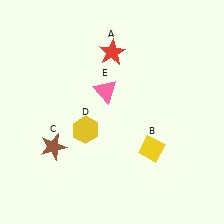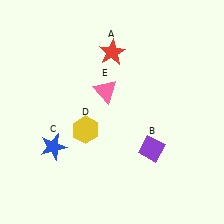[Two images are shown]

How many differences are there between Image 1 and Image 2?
There are 2 differences between the two images.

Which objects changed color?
B changed from yellow to purple. C changed from brown to blue.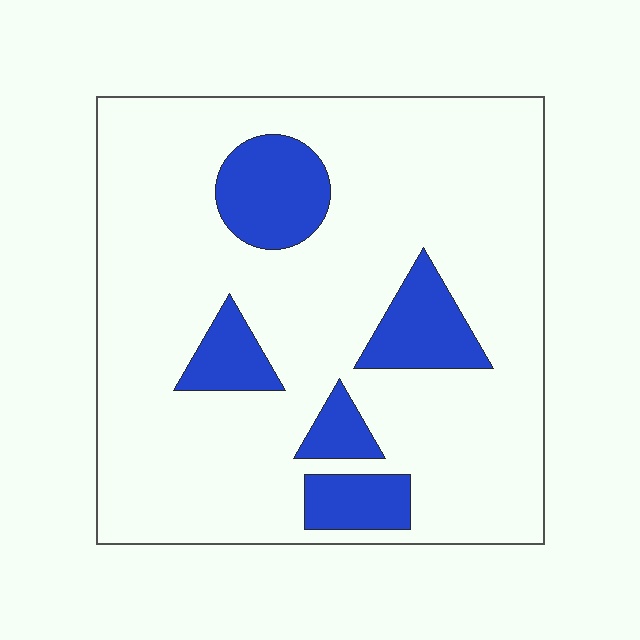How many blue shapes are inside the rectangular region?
5.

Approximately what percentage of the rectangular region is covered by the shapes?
Approximately 15%.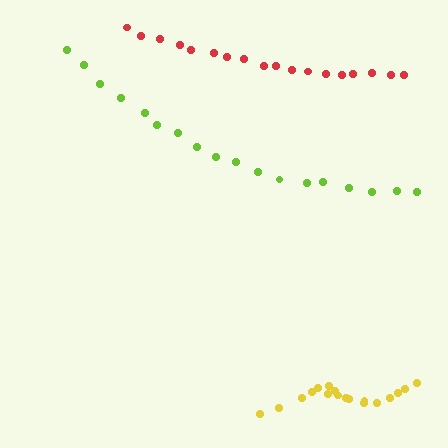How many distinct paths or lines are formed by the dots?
There are 3 distinct paths.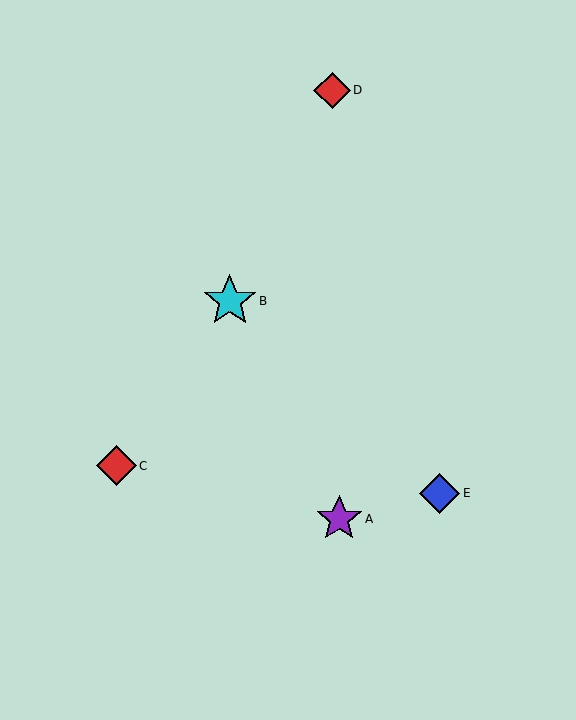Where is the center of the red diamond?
The center of the red diamond is at (116, 466).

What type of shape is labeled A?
Shape A is a purple star.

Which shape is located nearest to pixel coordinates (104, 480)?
The red diamond (labeled C) at (116, 466) is nearest to that location.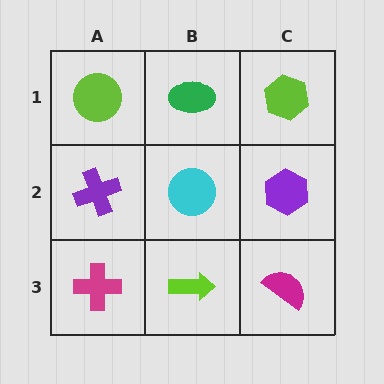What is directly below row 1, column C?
A purple hexagon.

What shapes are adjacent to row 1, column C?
A purple hexagon (row 2, column C), a green ellipse (row 1, column B).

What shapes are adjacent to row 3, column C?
A purple hexagon (row 2, column C), a lime arrow (row 3, column B).